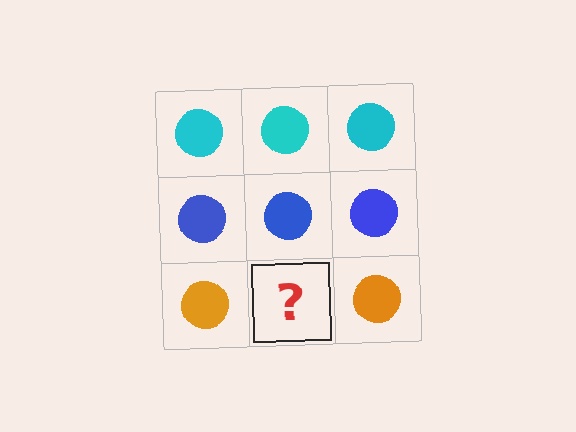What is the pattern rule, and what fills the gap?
The rule is that each row has a consistent color. The gap should be filled with an orange circle.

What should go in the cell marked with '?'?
The missing cell should contain an orange circle.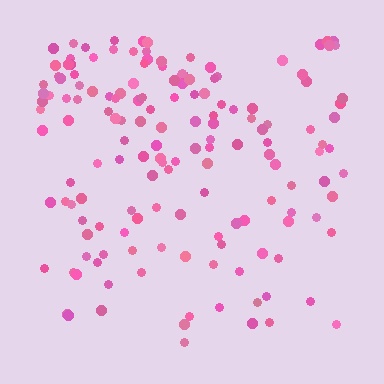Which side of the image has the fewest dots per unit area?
The bottom.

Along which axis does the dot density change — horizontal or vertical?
Vertical.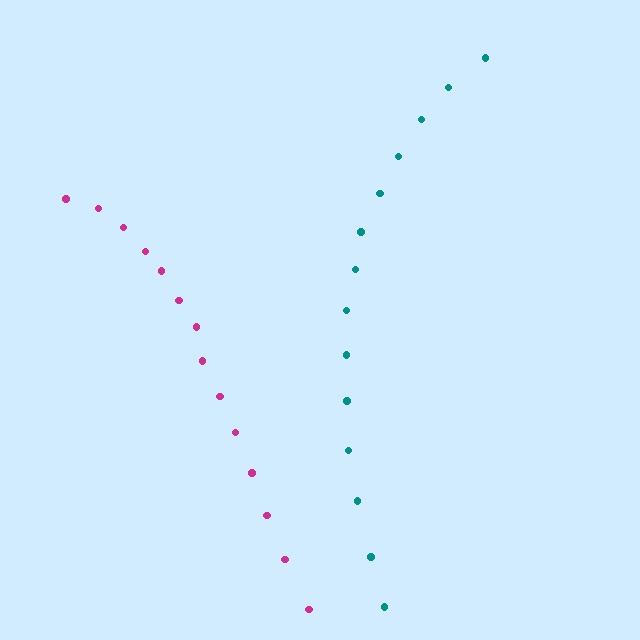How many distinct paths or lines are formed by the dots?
There are 2 distinct paths.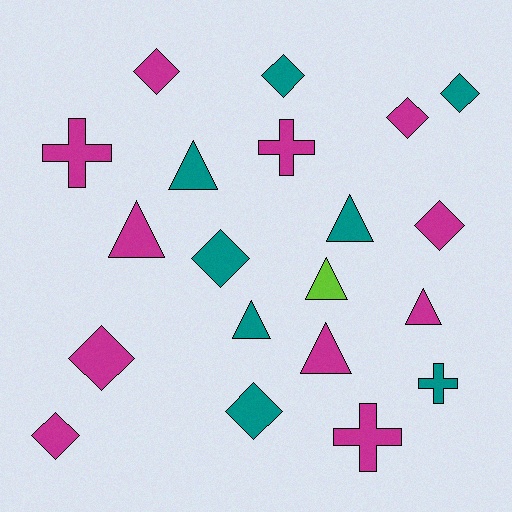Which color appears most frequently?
Magenta, with 11 objects.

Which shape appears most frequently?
Diamond, with 9 objects.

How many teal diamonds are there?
There are 4 teal diamonds.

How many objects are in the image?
There are 20 objects.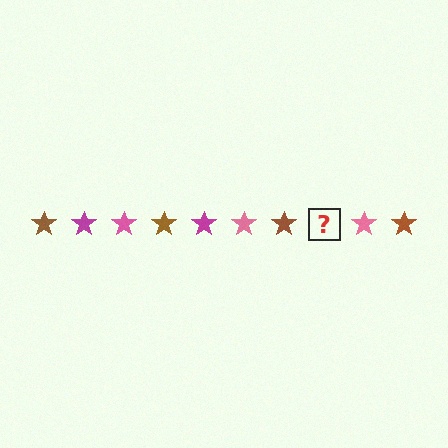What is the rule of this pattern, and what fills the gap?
The rule is that the pattern cycles through brown, magenta, pink stars. The gap should be filled with a magenta star.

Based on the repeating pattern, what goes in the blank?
The blank should be a magenta star.